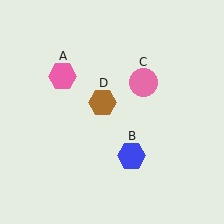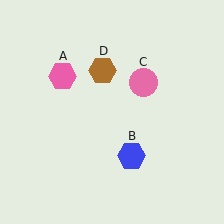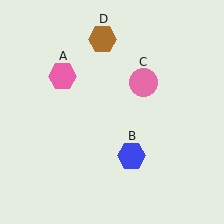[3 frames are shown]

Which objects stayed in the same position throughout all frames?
Pink hexagon (object A) and blue hexagon (object B) and pink circle (object C) remained stationary.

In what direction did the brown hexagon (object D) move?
The brown hexagon (object D) moved up.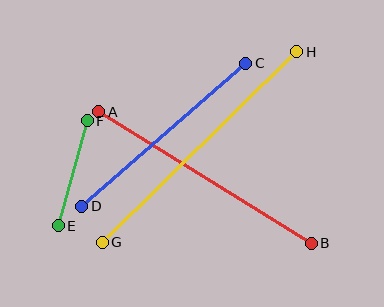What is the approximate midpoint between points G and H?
The midpoint is at approximately (199, 147) pixels.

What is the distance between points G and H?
The distance is approximately 272 pixels.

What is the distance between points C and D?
The distance is approximately 218 pixels.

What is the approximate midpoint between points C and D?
The midpoint is at approximately (164, 135) pixels.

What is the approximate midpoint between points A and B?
The midpoint is at approximately (205, 177) pixels.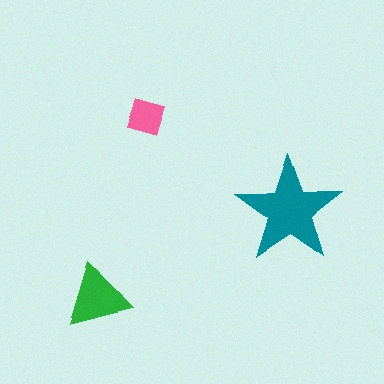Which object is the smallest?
The pink diamond.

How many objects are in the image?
There are 3 objects in the image.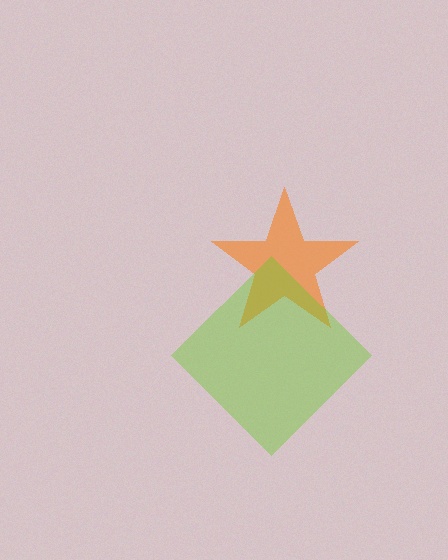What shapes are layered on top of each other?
The layered shapes are: an orange star, a lime diamond.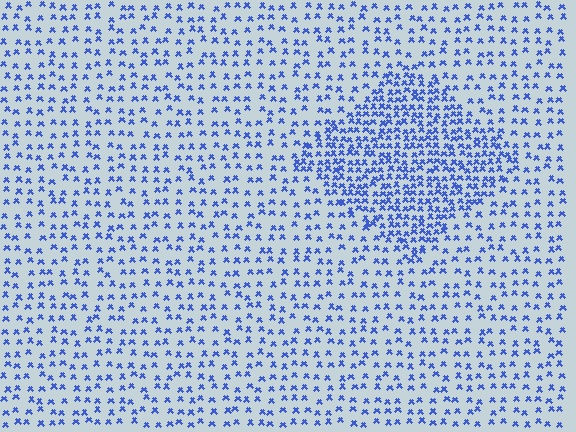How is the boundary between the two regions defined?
The boundary is defined by a change in element density (approximately 2.2x ratio). All elements are the same color, size, and shape.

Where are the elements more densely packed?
The elements are more densely packed inside the diamond boundary.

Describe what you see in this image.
The image contains small blue elements arranged at two different densities. A diamond-shaped region is visible where the elements are more densely packed than the surrounding area.